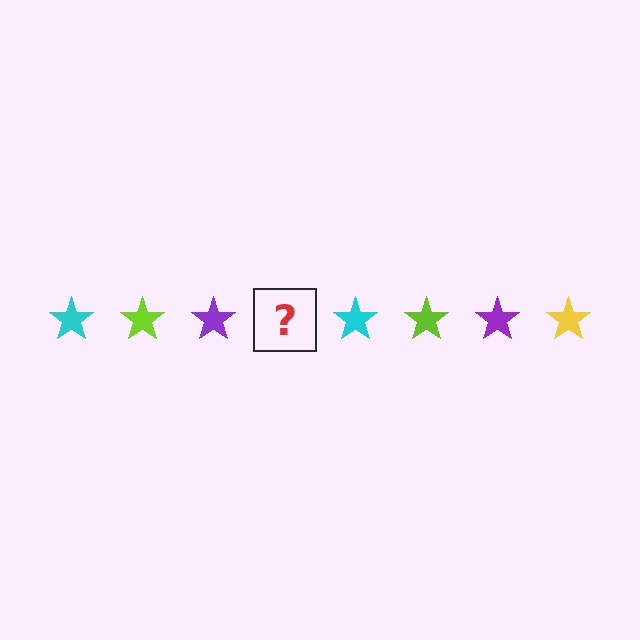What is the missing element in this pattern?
The missing element is a yellow star.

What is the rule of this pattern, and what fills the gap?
The rule is that the pattern cycles through cyan, lime, purple, yellow stars. The gap should be filled with a yellow star.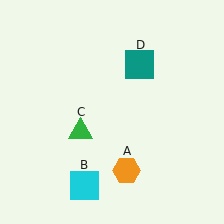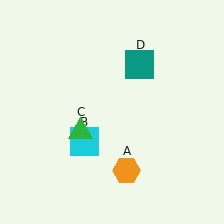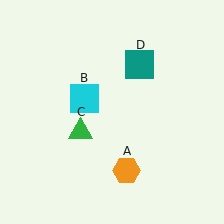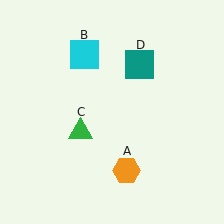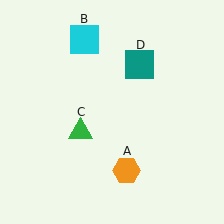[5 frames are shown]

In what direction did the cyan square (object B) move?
The cyan square (object B) moved up.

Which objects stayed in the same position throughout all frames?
Orange hexagon (object A) and green triangle (object C) and teal square (object D) remained stationary.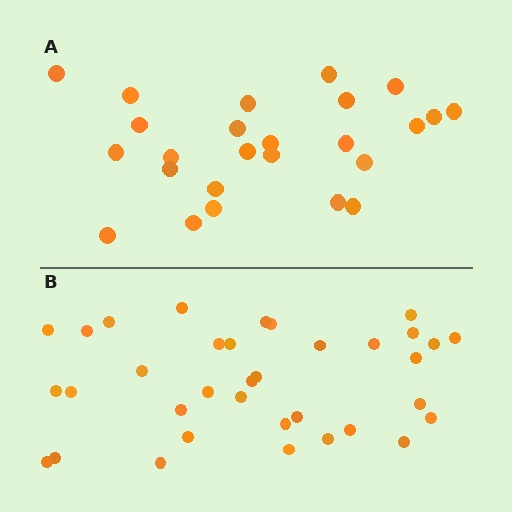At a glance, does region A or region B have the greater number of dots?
Region B (the bottom region) has more dots.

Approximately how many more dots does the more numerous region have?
Region B has roughly 10 or so more dots than region A.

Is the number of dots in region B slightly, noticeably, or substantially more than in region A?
Region B has noticeably more, but not dramatically so. The ratio is roughly 1.4 to 1.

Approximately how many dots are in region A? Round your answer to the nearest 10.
About 20 dots. (The exact count is 25, which rounds to 20.)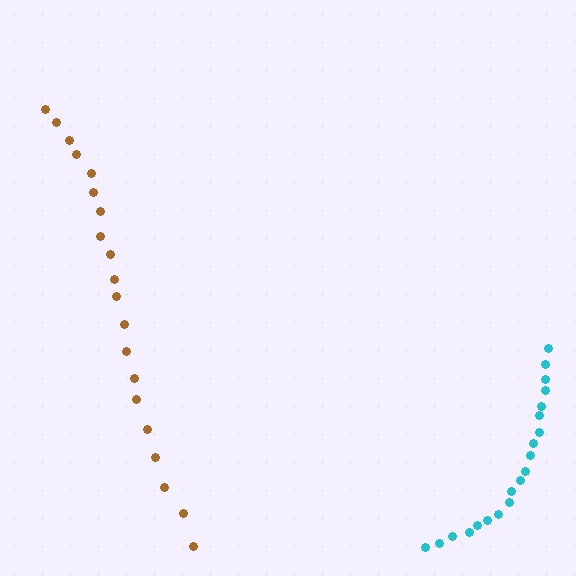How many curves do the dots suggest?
There are 2 distinct paths.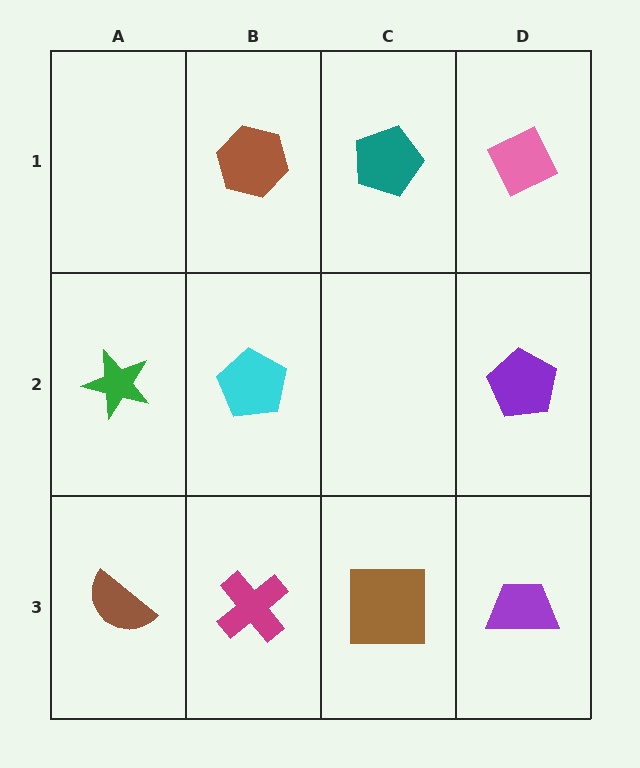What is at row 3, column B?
A magenta cross.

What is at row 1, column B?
A brown hexagon.